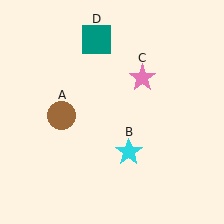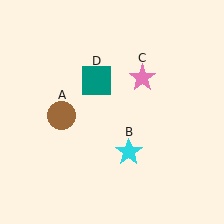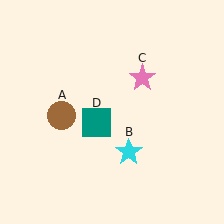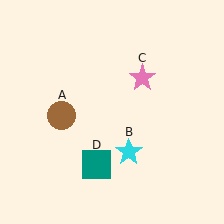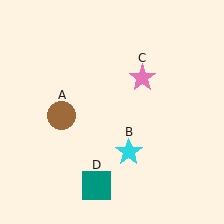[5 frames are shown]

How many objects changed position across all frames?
1 object changed position: teal square (object D).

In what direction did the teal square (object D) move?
The teal square (object D) moved down.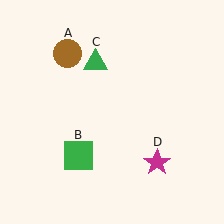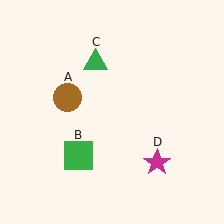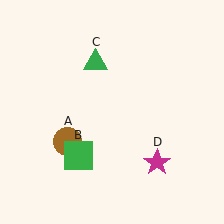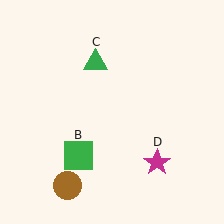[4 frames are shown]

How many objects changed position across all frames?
1 object changed position: brown circle (object A).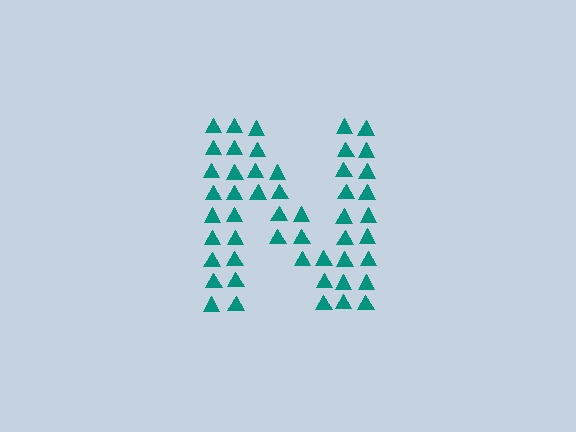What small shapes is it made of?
It is made of small triangles.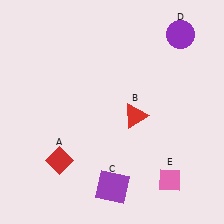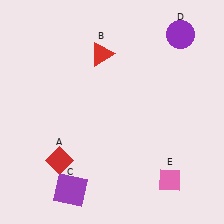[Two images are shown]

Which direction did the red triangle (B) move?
The red triangle (B) moved up.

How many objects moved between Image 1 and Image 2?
2 objects moved between the two images.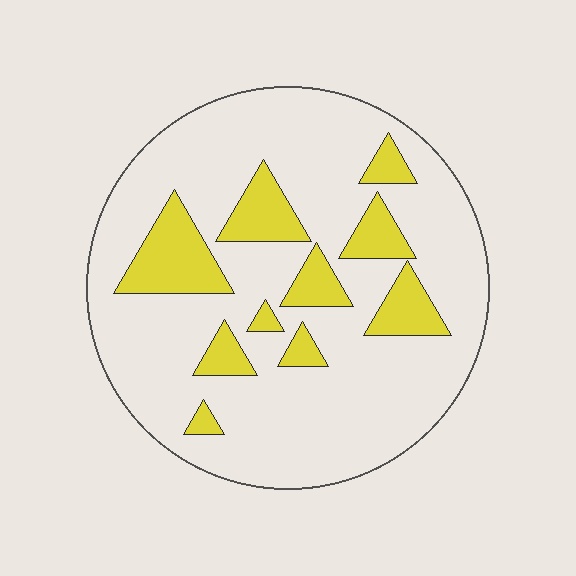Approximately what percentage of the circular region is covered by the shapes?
Approximately 20%.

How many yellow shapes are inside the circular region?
10.